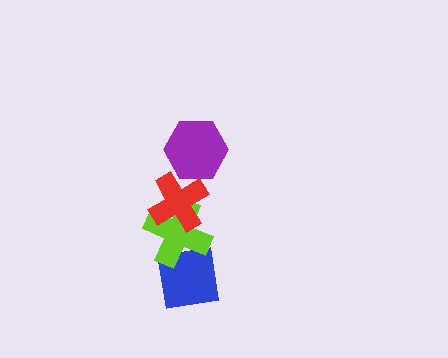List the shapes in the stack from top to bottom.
From top to bottom: the purple hexagon, the red cross, the lime cross, the blue square.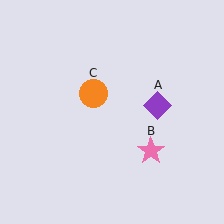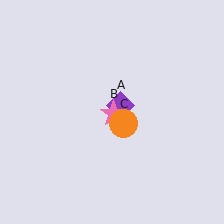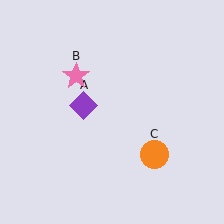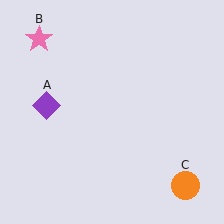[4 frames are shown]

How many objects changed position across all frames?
3 objects changed position: purple diamond (object A), pink star (object B), orange circle (object C).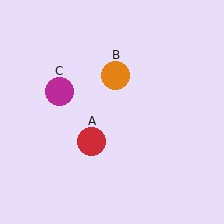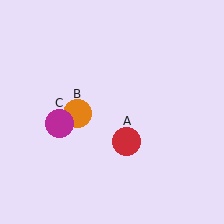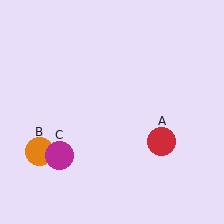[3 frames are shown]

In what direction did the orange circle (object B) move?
The orange circle (object B) moved down and to the left.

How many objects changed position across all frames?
3 objects changed position: red circle (object A), orange circle (object B), magenta circle (object C).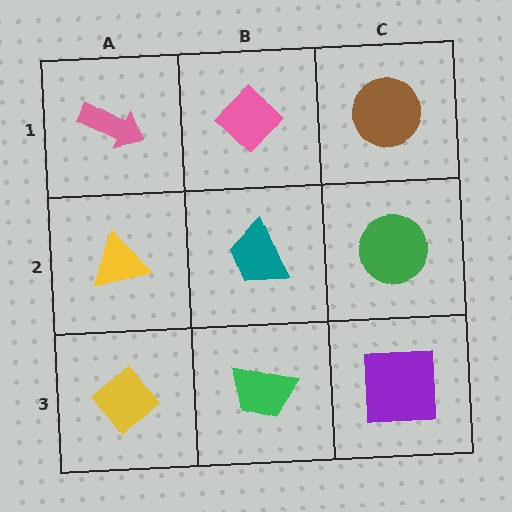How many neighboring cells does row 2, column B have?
4.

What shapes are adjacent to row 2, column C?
A brown circle (row 1, column C), a purple square (row 3, column C), a teal trapezoid (row 2, column B).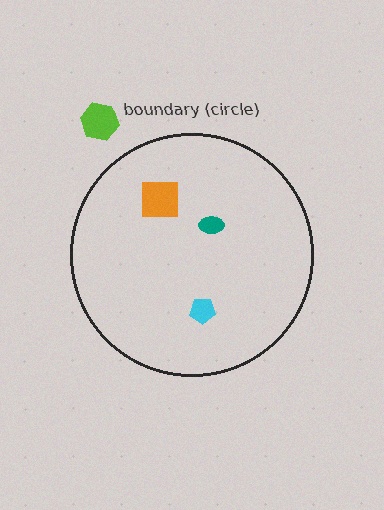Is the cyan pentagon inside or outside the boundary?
Inside.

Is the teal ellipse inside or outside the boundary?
Inside.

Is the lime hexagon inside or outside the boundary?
Outside.